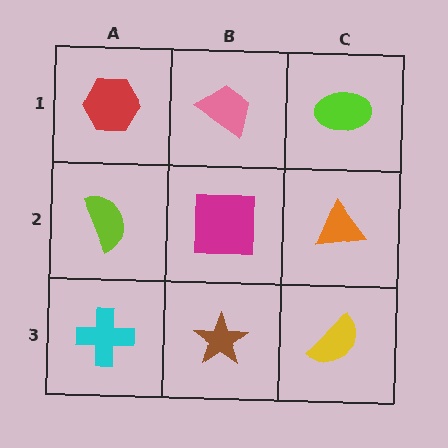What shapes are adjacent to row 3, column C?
An orange triangle (row 2, column C), a brown star (row 3, column B).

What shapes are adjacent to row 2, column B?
A pink trapezoid (row 1, column B), a brown star (row 3, column B), a lime semicircle (row 2, column A), an orange triangle (row 2, column C).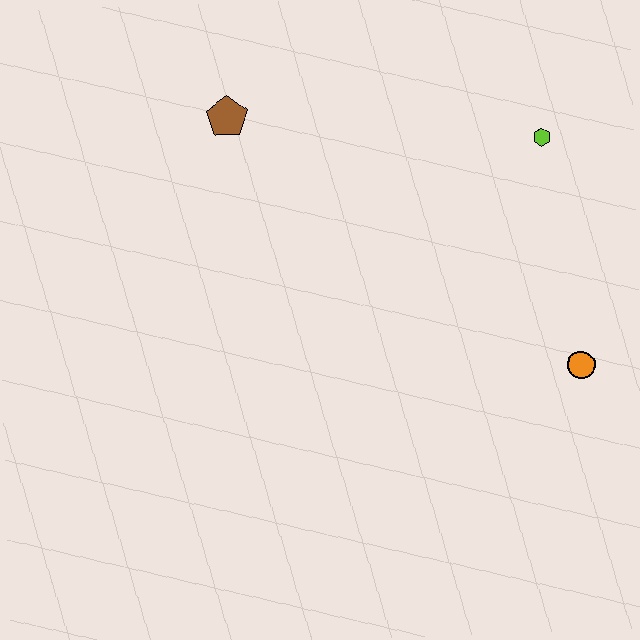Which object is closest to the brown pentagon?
The lime hexagon is closest to the brown pentagon.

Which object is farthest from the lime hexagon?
The brown pentagon is farthest from the lime hexagon.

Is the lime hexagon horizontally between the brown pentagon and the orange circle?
Yes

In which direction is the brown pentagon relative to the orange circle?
The brown pentagon is to the left of the orange circle.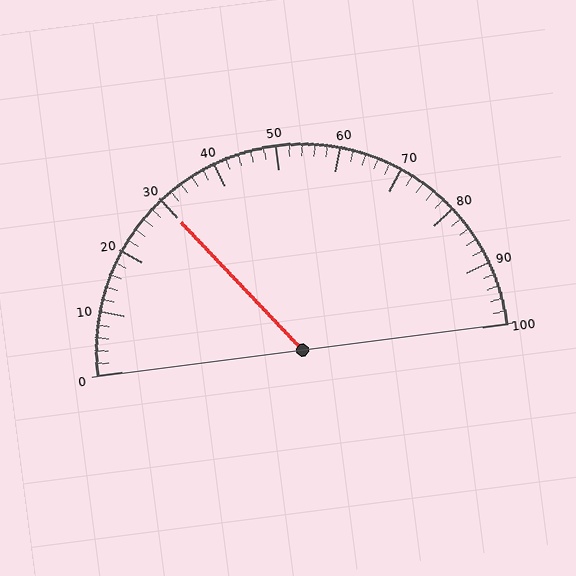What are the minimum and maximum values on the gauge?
The gauge ranges from 0 to 100.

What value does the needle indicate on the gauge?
The needle indicates approximately 30.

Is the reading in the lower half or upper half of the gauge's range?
The reading is in the lower half of the range (0 to 100).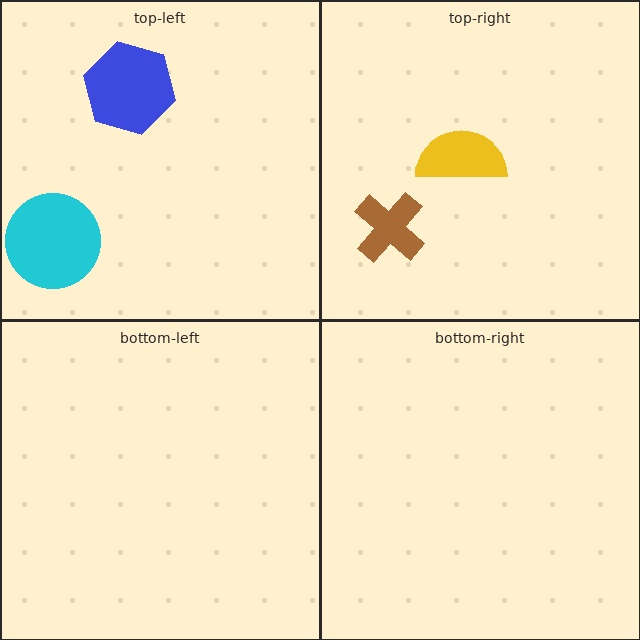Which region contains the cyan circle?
The top-left region.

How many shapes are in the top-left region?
2.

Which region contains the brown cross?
The top-right region.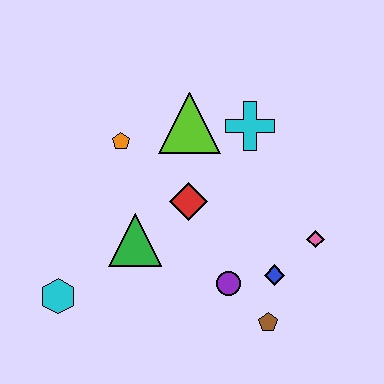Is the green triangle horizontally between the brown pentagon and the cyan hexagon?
Yes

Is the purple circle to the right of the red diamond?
Yes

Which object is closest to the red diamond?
The green triangle is closest to the red diamond.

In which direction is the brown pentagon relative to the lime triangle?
The brown pentagon is below the lime triangle.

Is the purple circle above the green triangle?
No